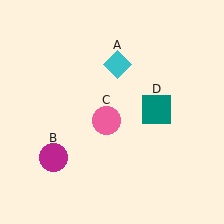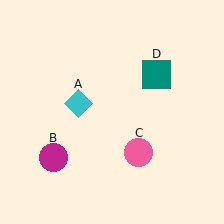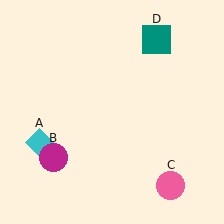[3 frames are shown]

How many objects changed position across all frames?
3 objects changed position: cyan diamond (object A), pink circle (object C), teal square (object D).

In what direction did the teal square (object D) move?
The teal square (object D) moved up.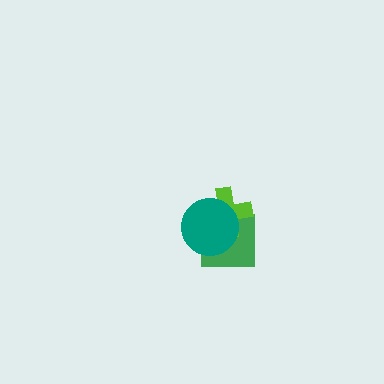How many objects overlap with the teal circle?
2 objects overlap with the teal circle.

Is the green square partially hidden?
Yes, it is partially covered by another shape.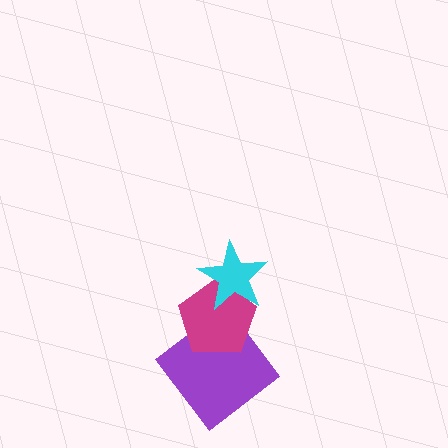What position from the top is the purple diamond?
The purple diamond is 3rd from the top.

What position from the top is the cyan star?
The cyan star is 1st from the top.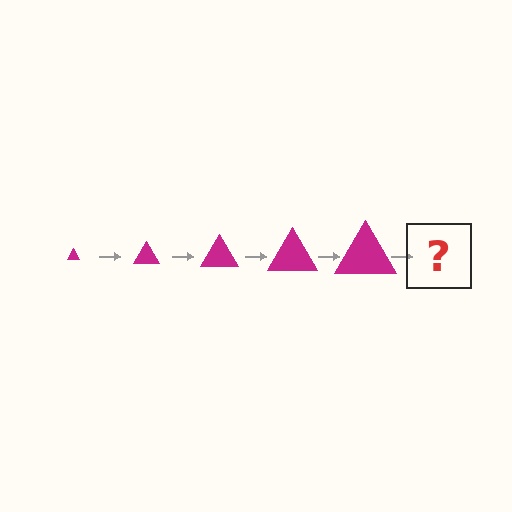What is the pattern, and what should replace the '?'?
The pattern is that the triangle gets progressively larger each step. The '?' should be a magenta triangle, larger than the previous one.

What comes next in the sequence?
The next element should be a magenta triangle, larger than the previous one.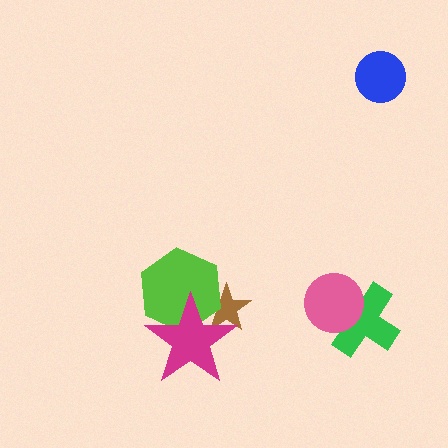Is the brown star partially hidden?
Yes, it is partially covered by another shape.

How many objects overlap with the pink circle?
1 object overlaps with the pink circle.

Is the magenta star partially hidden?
No, no other shape covers it.